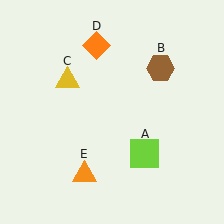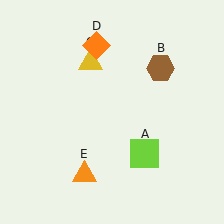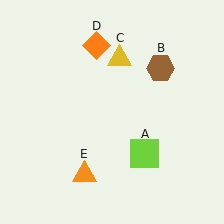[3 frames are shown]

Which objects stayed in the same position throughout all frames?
Lime square (object A) and brown hexagon (object B) and orange diamond (object D) and orange triangle (object E) remained stationary.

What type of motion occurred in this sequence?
The yellow triangle (object C) rotated clockwise around the center of the scene.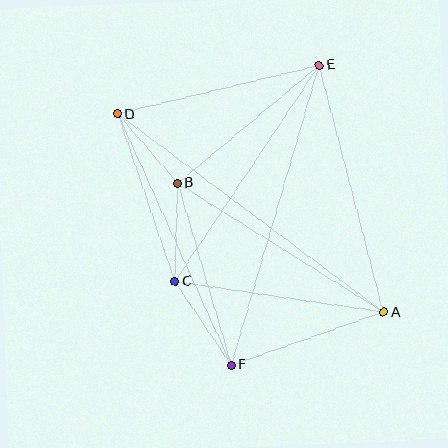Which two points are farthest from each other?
Points A and D are farthest from each other.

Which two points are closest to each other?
Points B and D are closest to each other.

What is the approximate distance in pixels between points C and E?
The distance between C and E is approximately 260 pixels.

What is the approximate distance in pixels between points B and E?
The distance between B and E is approximately 185 pixels.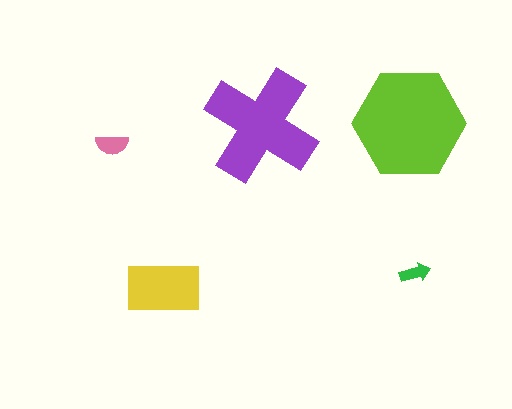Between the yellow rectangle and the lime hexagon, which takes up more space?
The lime hexagon.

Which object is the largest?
The lime hexagon.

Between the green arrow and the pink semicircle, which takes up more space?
The pink semicircle.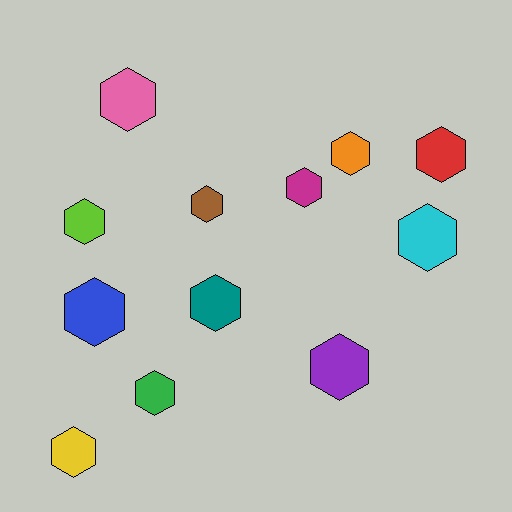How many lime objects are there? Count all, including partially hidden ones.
There is 1 lime object.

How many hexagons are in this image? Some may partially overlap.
There are 12 hexagons.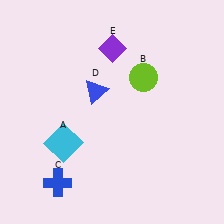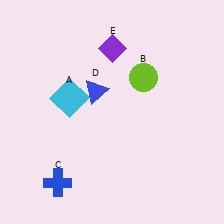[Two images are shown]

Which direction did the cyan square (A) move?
The cyan square (A) moved up.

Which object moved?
The cyan square (A) moved up.